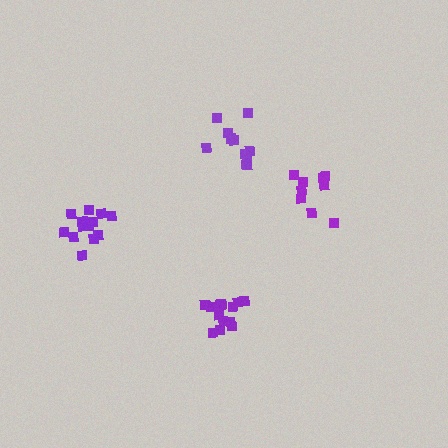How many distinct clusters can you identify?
There are 4 distinct clusters.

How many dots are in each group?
Group 1: 9 dots, Group 2: 10 dots, Group 3: 14 dots, Group 4: 14 dots (47 total).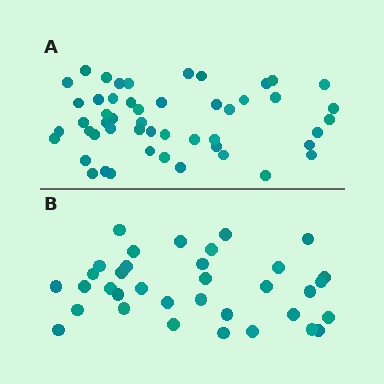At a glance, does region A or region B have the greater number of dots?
Region A (the top region) has more dots.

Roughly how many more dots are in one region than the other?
Region A has approximately 15 more dots than region B.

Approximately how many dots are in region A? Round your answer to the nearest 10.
About 50 dots.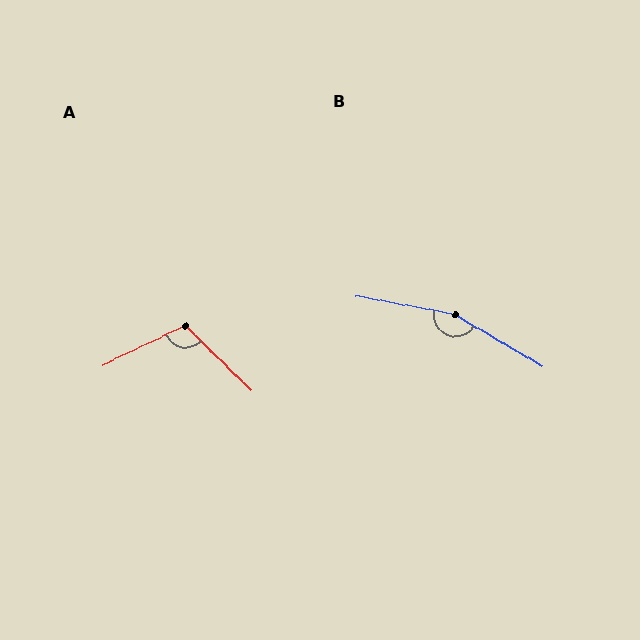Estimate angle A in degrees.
Approximately 110 degrees.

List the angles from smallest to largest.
A (110°), B (160°).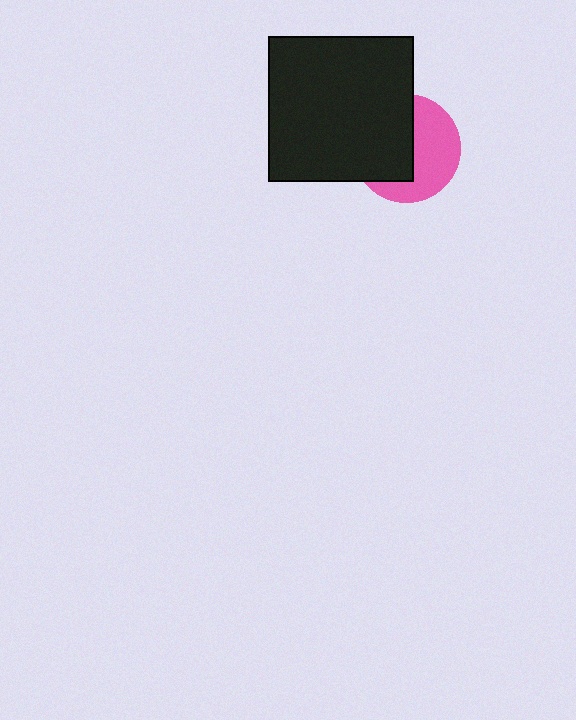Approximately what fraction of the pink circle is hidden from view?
Roughly 50% of the pink circle is hidden behind the black square.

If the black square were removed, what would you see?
You would see the complete pink circle.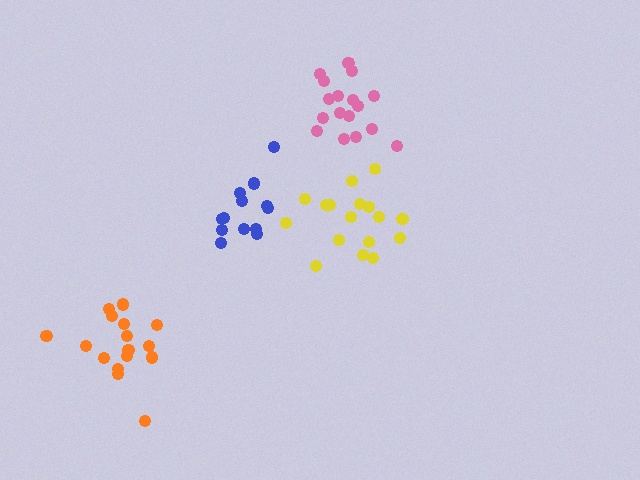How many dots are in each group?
Group 1: 13 dots, Group 2: 17 dots, Group 3: 17 dots, Group 4: 16 dots (63 total).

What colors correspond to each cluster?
The clusters are colored: blue, yellow, pink, orange.